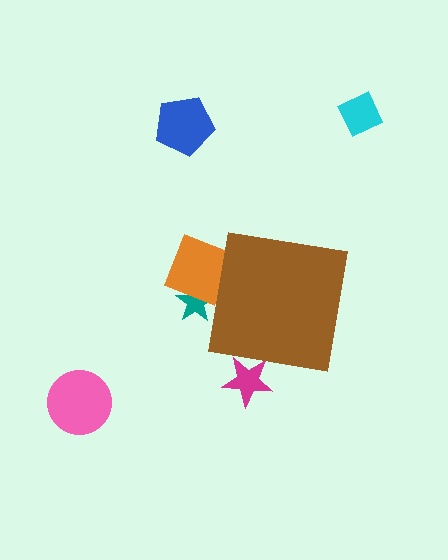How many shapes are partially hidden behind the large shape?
3 shapes are partially hidden.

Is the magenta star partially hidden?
Yes, the magenta star is partially hidden behind the brown square.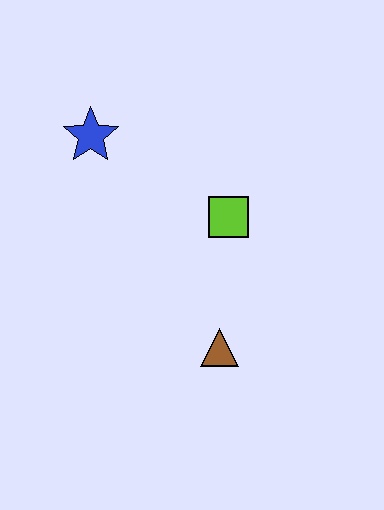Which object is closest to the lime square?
The brown triangle is closest to the lime square.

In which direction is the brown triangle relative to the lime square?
The brown triangle is below the lime square.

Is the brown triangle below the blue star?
Yes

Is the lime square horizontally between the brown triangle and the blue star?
No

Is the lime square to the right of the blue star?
Yes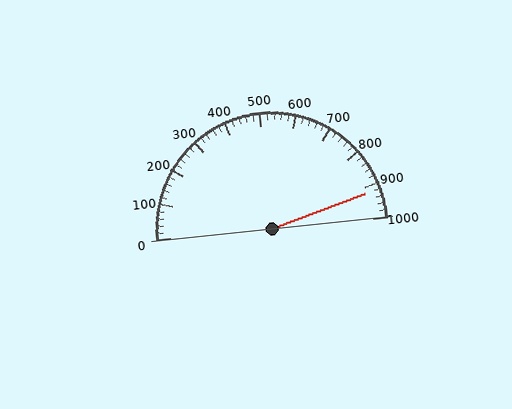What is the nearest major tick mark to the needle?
The nearest major tick mark is 900.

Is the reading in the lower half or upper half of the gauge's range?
The reading is in the upper half of the range (0 to 1000).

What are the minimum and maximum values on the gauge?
The gauge ranges from 0 to 1000.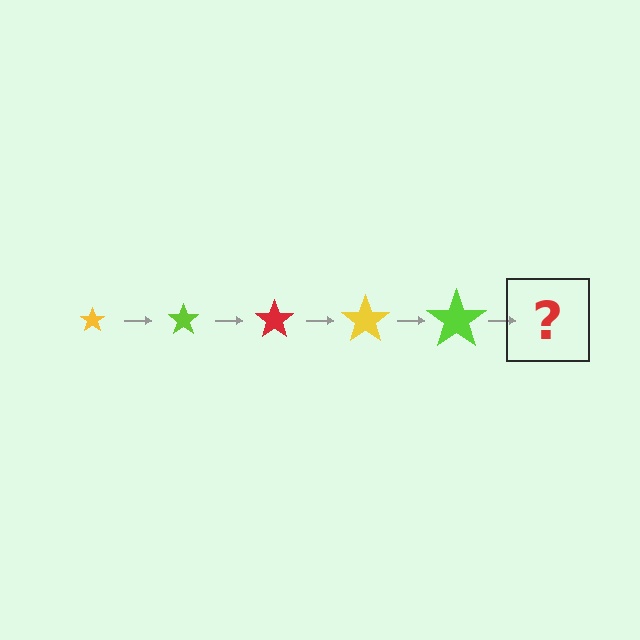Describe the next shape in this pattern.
It should be a red star, larger than the previous one.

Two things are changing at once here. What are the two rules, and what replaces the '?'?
The two rules are that the star grows larger each step and the color cycles through yellow, lime, and red. The '?' should be a red star, larger than the previous one.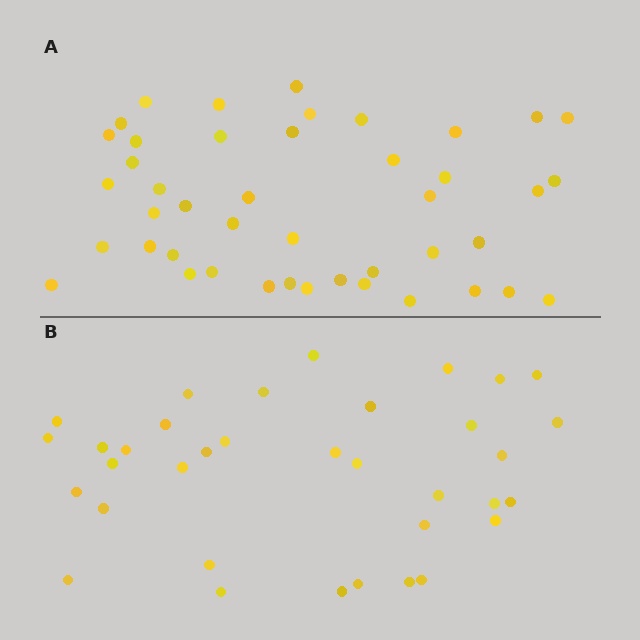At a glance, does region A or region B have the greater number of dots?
Region A (the top region) has more dots.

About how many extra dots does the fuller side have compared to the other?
Region A has roughly 8 or so more dots than region B.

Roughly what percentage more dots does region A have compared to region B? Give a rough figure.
About 25% more.